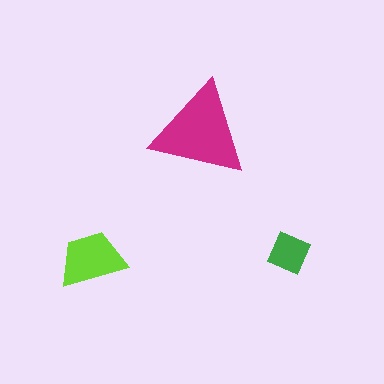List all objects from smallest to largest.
The green square, the lime trapezoid, the magenta triangle.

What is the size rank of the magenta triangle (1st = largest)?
1st.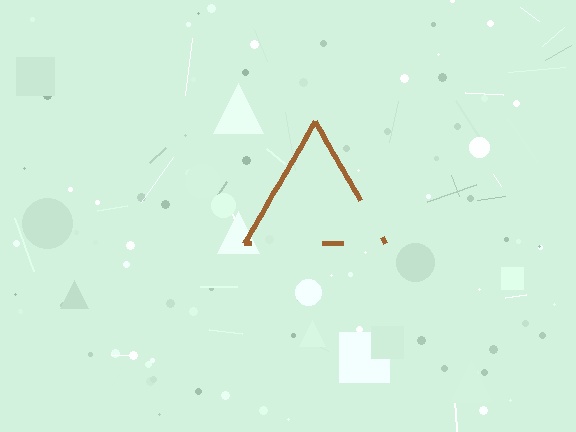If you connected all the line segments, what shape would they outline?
They would outline a triangle.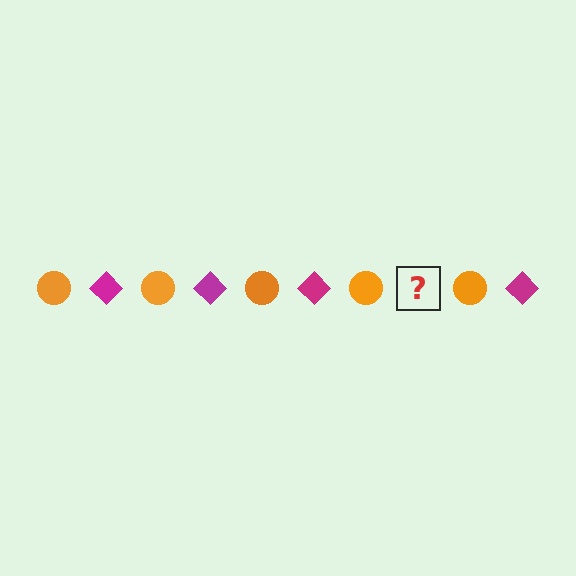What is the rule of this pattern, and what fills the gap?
The rule is that the pattern alternates between orange circle and magenta diamond. The gap should be filled with a magenta diamond.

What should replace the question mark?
The question mark should be replaced with a magenta diamond.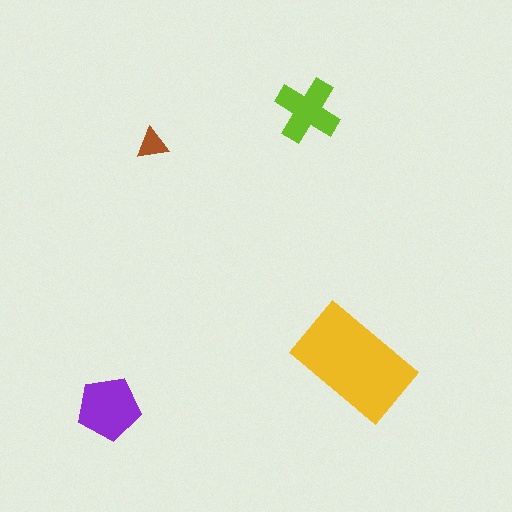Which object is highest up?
The lime cross is topmost.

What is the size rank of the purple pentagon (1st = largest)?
2nd.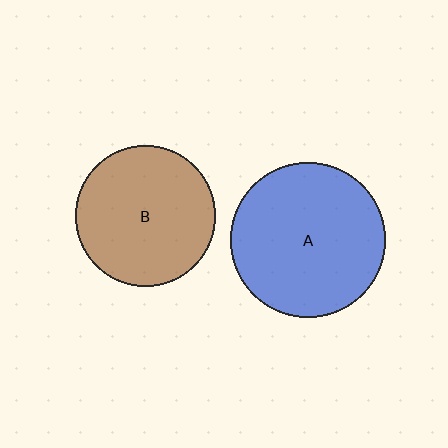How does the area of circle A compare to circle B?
Approximately 1.2 times.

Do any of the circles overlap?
No, none of the circles overlap.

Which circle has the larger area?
Circle A (blue).